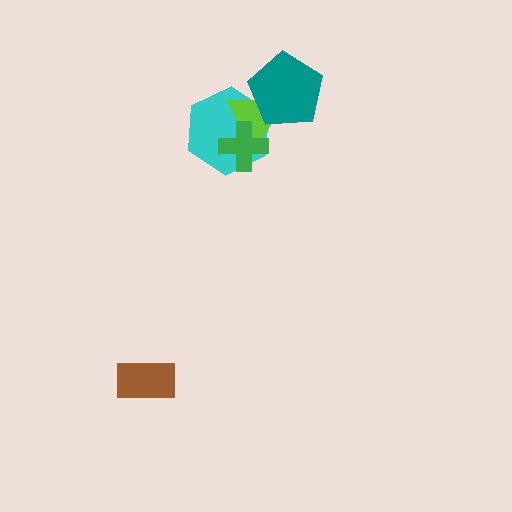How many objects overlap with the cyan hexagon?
3 objects overlap with the cyan hexagon.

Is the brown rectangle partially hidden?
No, no other shape covers it.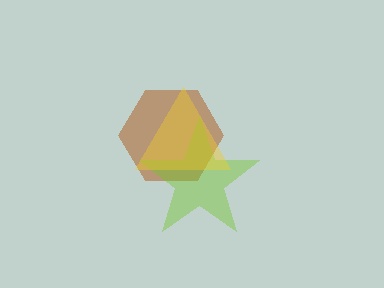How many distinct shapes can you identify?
There are 3 distinct shapes: a brown hexagon, a lime star, a yellow triangle.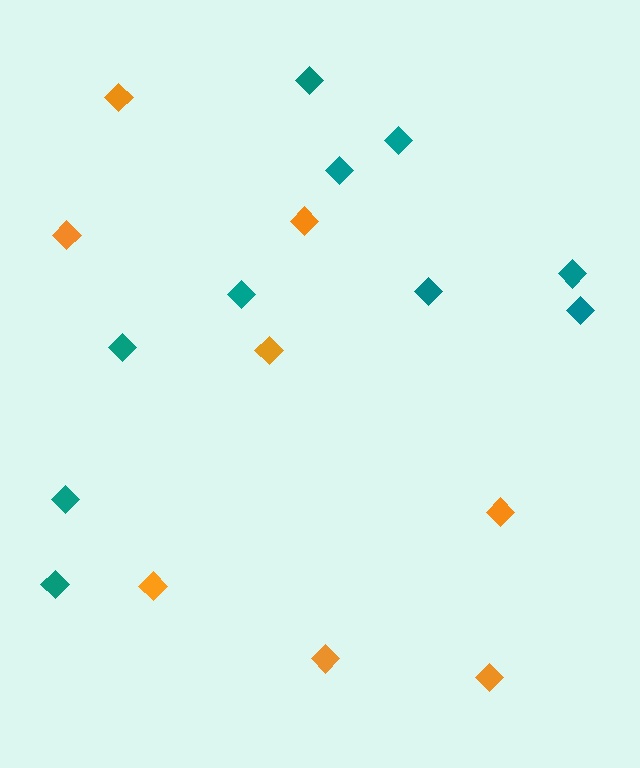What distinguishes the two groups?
There are 2 groups: one group of teal diamonds (10) and one group of orange diamonds (8).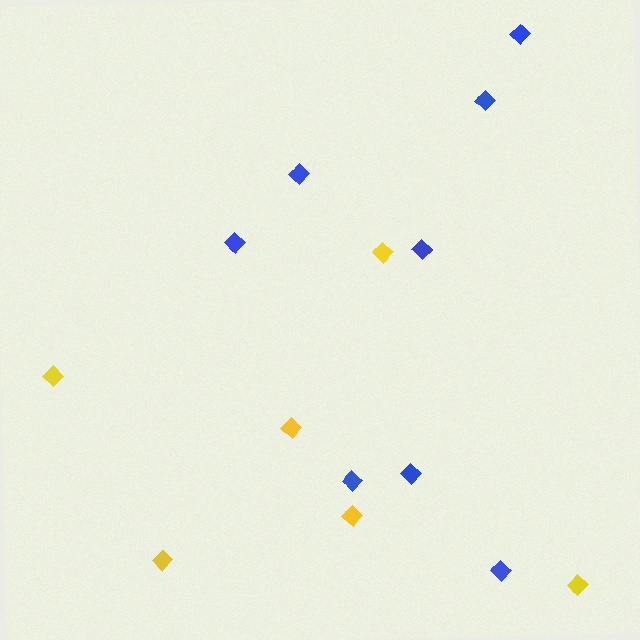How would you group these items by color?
There are 2 groups: one group of blue diamonds (8) and one group of yellow diamonds (6).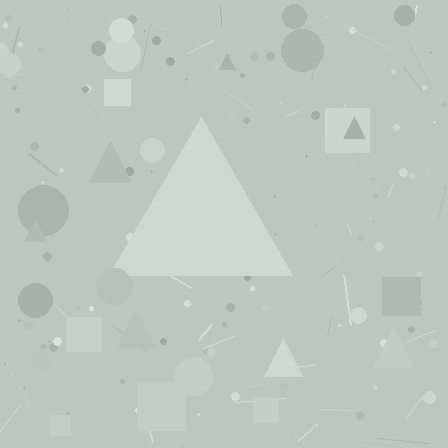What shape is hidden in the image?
A triangle is hidden in the image.